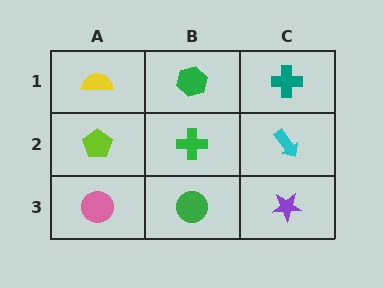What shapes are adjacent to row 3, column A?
A lime pentagon (row 2, column A), a green circle (row 3, column B).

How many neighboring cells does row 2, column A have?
3.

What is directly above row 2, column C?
A teal cross.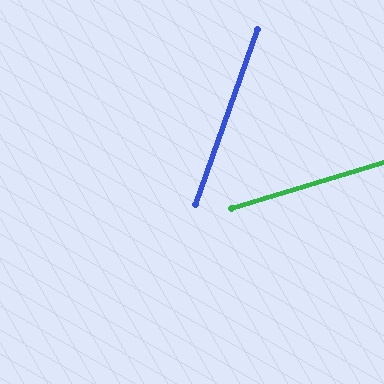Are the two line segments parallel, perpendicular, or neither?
Neither parallel nor perpendicular — they differ by about 54°.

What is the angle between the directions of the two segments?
Approximately 54 degrees.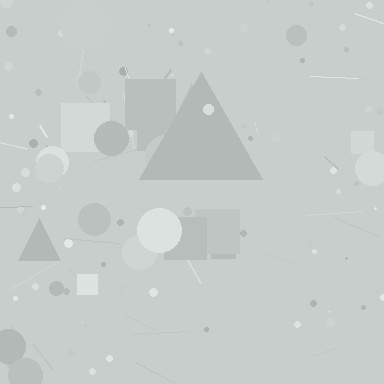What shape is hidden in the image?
A triangle is hidden in the image.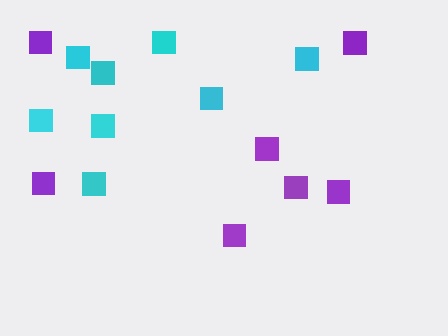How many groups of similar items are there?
There are 2 groups: one group of purple squares (7) and one group of cyan squares (8).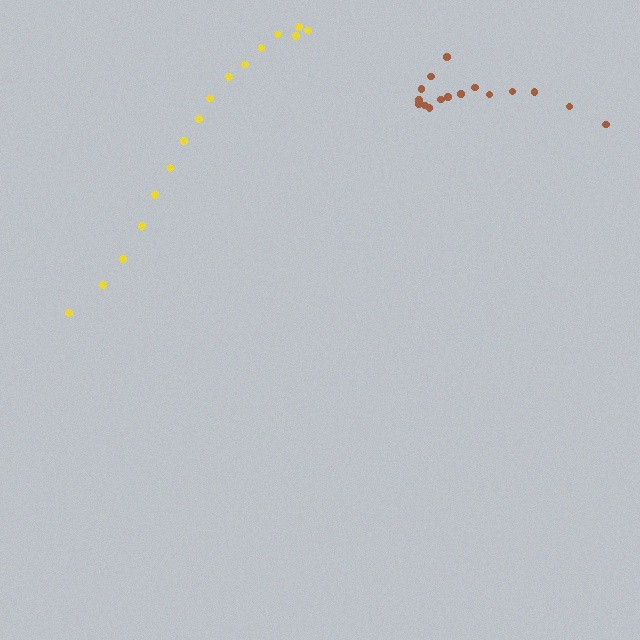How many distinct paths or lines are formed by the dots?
There are 2 distinct paths.